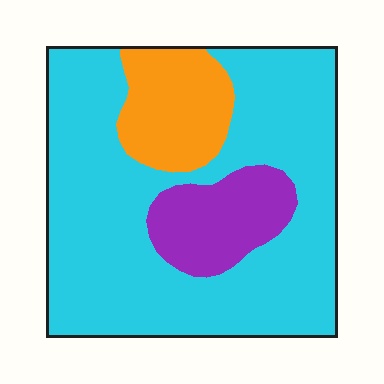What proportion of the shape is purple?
Purple covers 14% of the shape.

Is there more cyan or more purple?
Cyan.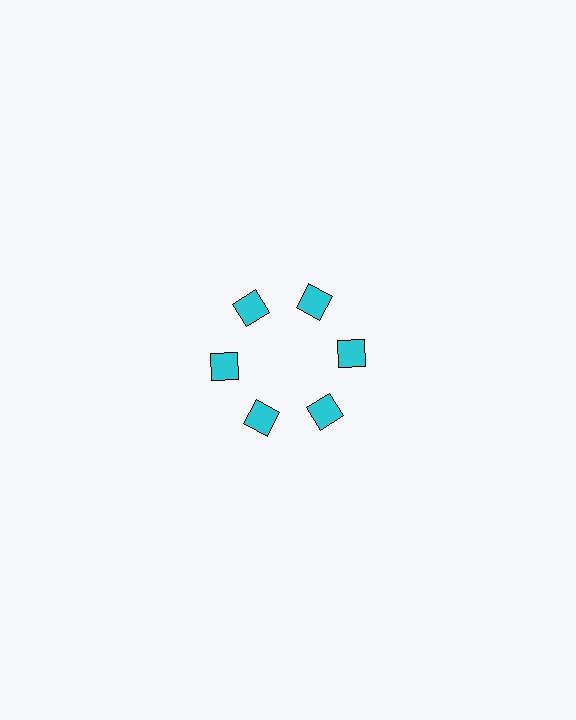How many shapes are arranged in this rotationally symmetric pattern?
There are 6 shapes, arranged in 6 groups of 1.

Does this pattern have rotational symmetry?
Yes, this pattern has 6-fold rotational symmetry. It looks the same after rotating 60 degrees around the center.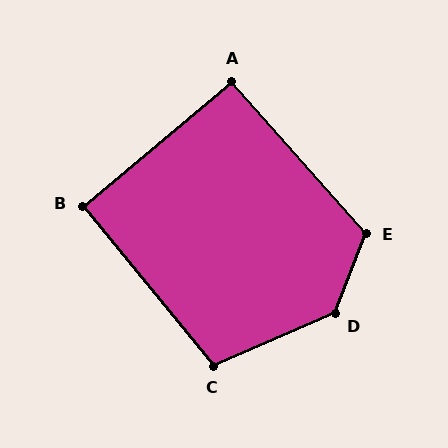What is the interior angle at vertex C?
Approximately 106 degrees (obtuse).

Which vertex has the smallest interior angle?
B, at approximately 91 degrees.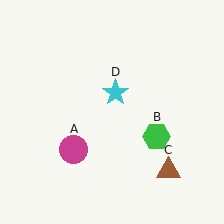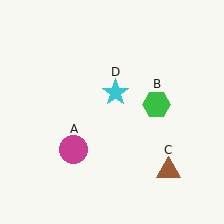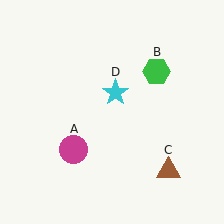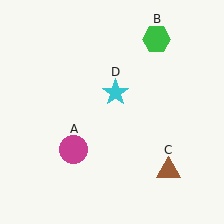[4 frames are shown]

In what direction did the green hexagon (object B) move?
The green hexagon (object B) moved up.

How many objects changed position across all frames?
1 object changed position: green hexagon (object B).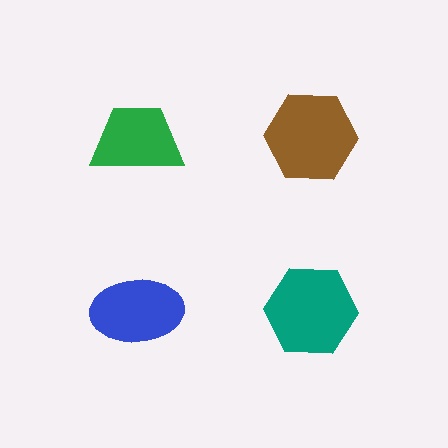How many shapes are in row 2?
2 shapes.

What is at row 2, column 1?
A blue ellipse.